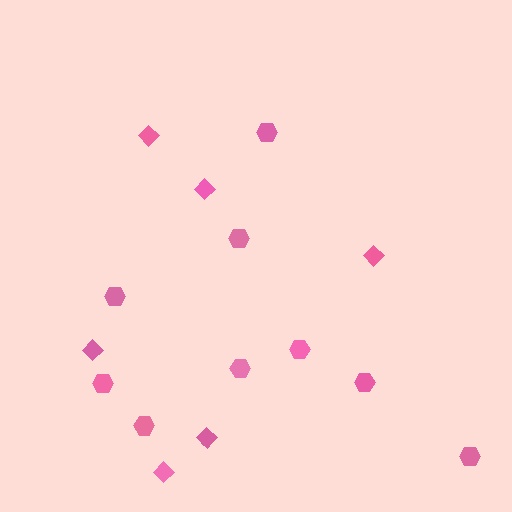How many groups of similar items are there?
There are 2 groups: one group of hexagons (9) and one group of diamonds (6).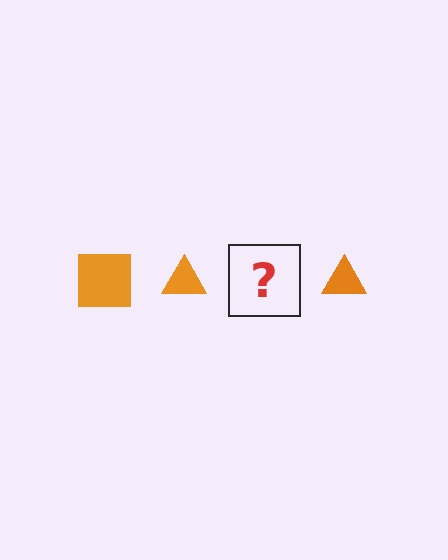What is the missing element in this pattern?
The missing element is an orange square.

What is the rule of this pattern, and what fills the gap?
The rule is that the pattern cycles through square, triangle shapes in orange. The gap should be filled with an orange square.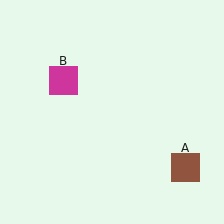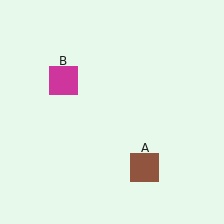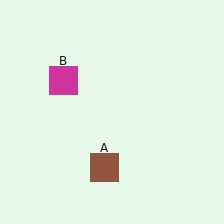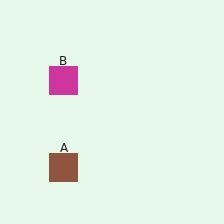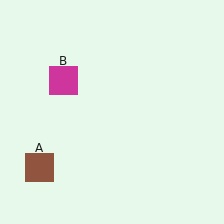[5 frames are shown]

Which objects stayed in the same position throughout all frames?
Magenta square (object B) remained stationary.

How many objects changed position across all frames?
1 object changed position: brown square (object A).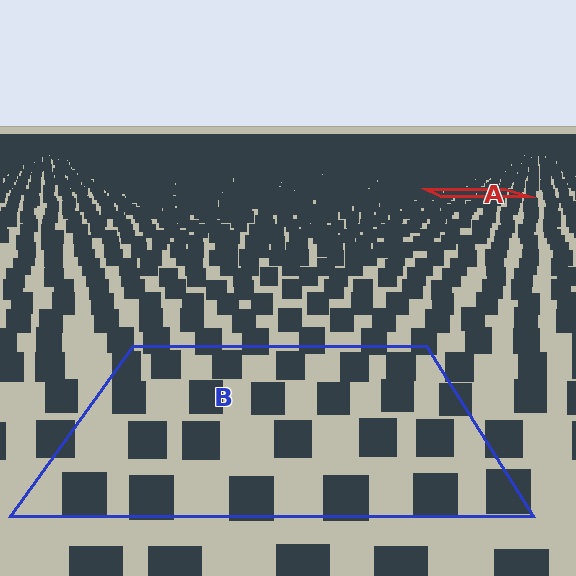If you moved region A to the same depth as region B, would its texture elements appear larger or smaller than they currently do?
They would appear larger. At a closer depth, the same texture elements are projected at a bigger on-screen size.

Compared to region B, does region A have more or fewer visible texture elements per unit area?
Region A has more texture elements per unit area — they are packed more densely because it is farther away.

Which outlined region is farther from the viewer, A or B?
Region A is farther from the viewer — the texture elements inside it appear smaller and more densely packed.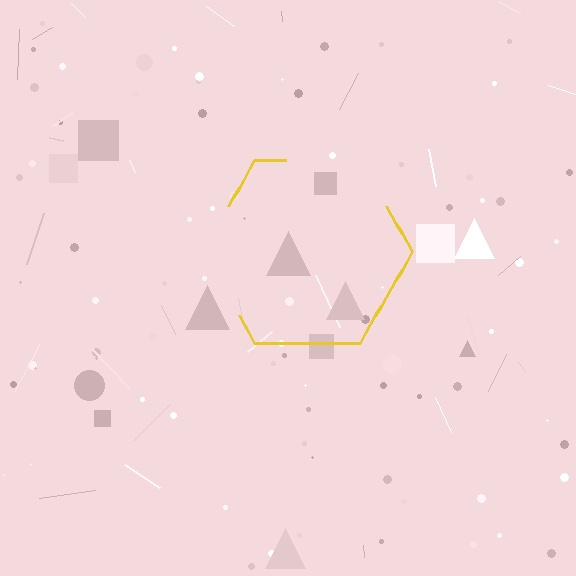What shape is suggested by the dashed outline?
The dashed outline suggests a hexagon.